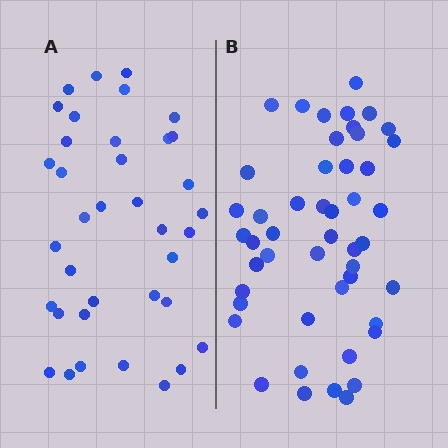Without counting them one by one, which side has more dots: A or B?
Region B (the right region) has more dots.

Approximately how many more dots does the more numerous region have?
Region B has roughly 12 or so more dots than region A.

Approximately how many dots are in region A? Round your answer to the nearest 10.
About 40 dots. (The exact count is 37, which rounds to 40.)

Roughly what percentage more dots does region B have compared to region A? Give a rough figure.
About 30% more.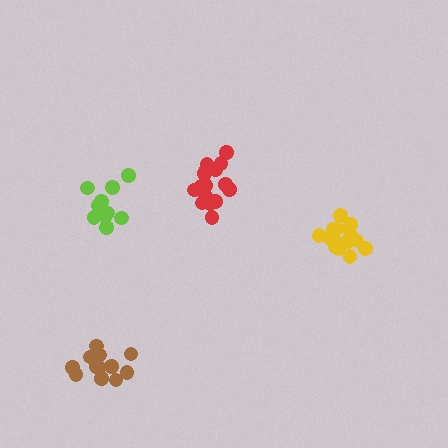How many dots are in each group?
Group 1: 16 dots, Group 2: 12 dots, Group 3: 11 dots, Group 4: 16 dots (55 total).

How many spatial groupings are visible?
There are 4 spatial groupings.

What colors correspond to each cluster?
The clusters are colored: yellow, brown, lime, red.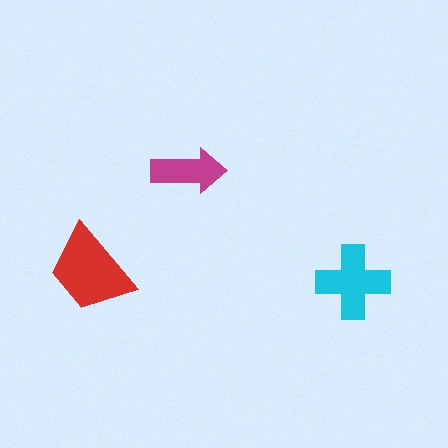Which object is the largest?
The red trapezoid.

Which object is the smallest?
The magenta arrow.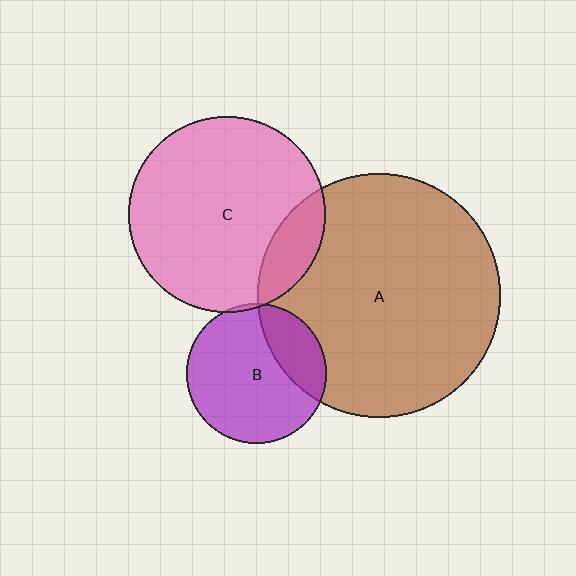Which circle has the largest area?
Circle A (brown).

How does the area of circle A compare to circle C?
Approximately 1.5 times.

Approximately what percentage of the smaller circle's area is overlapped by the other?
Approximately 15%.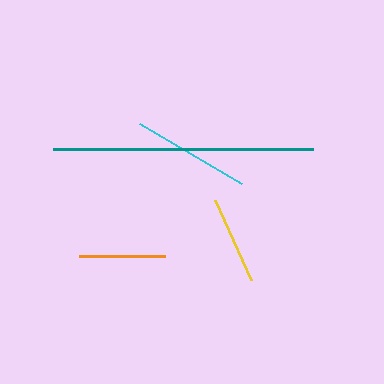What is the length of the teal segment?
The teal segment is approximately 260 pixels long.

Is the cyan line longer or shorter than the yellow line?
The cyan line is longer than the yellow line.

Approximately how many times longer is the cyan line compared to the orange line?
The cyan line is approximately 1.4 times the length of the orange line.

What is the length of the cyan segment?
The cyan segment is approximately 118 pixels long.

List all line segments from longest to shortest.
From longest to shortest: teal, cyan, yellow, orange.